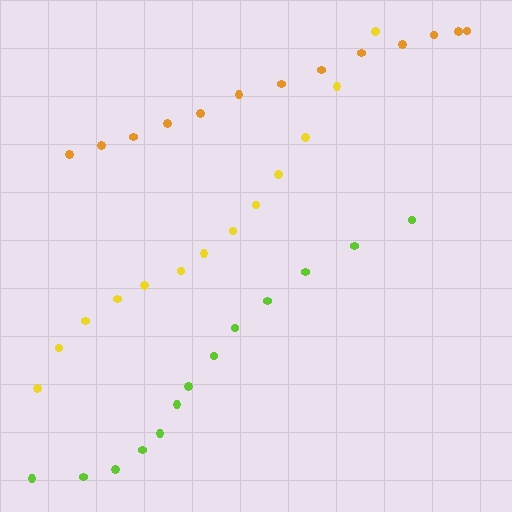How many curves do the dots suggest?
There are 3 distinct paths.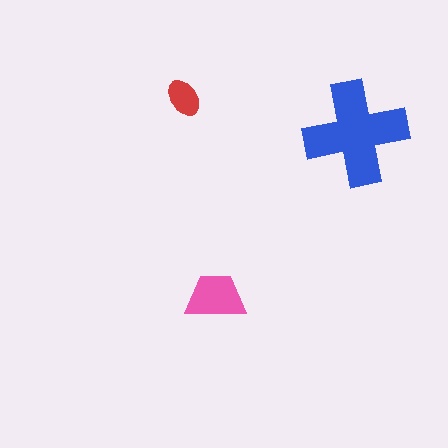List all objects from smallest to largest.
The red ellipse, the pink trapezoid, the blue cross.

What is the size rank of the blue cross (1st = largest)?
1st.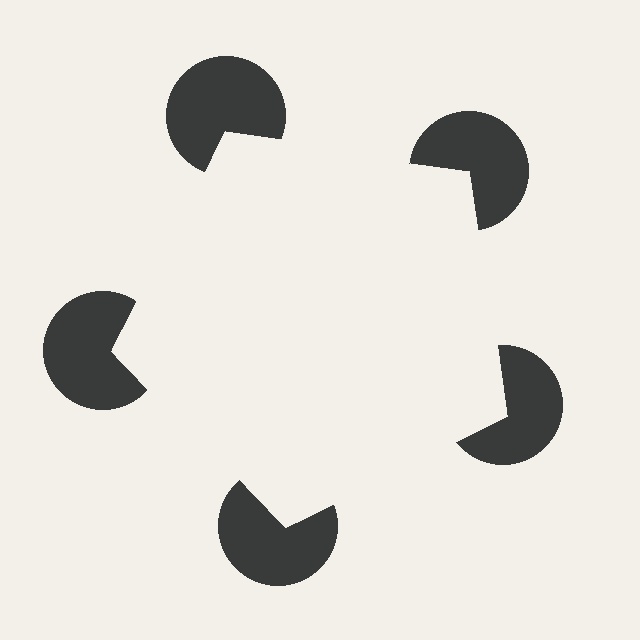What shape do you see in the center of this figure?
An illusory pentagon — its edges are inferred from the aligned wedge cuts in the pac-man discs, not physically drawn.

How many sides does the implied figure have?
5 sides.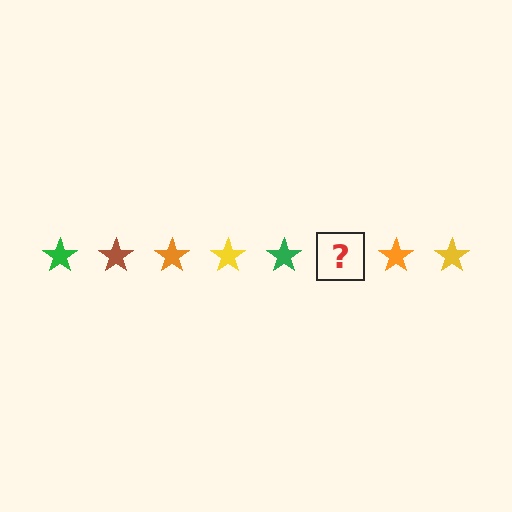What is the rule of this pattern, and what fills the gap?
The rule is that the pattern cycles through green, brown, orange, yellow stars. The gap should be filled with a brown star.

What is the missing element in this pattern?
The missing element is a brown star.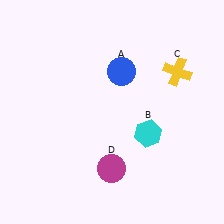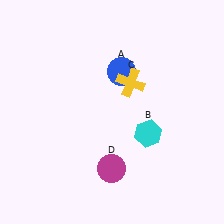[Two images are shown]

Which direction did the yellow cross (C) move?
The yellow cross (C) moved left.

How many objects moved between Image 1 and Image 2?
1 object moved between the two images.